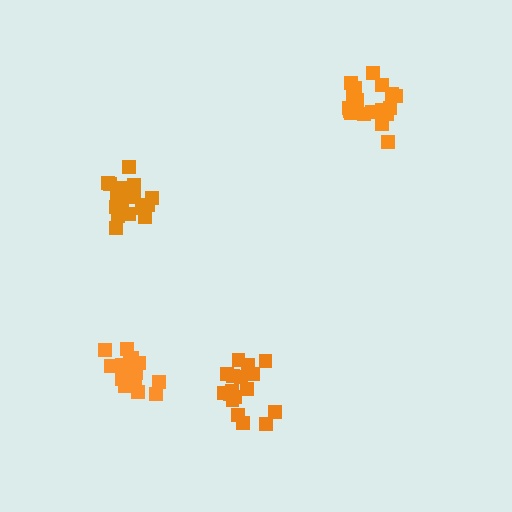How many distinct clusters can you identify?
There are 4 distinct clusters.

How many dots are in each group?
Group 1: 17 dots, Group 2: 16 dots, Group 3: 17 dots, Group 4: 18 dots (68 total).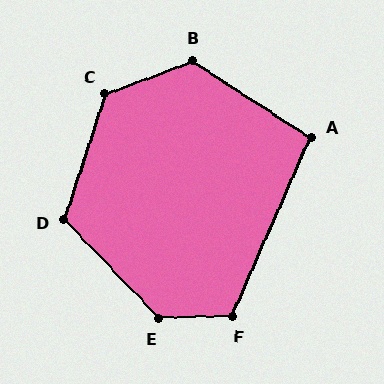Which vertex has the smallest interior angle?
A, at approximately 99 degrees.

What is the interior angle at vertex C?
Approximately 129 degrees (obtuse).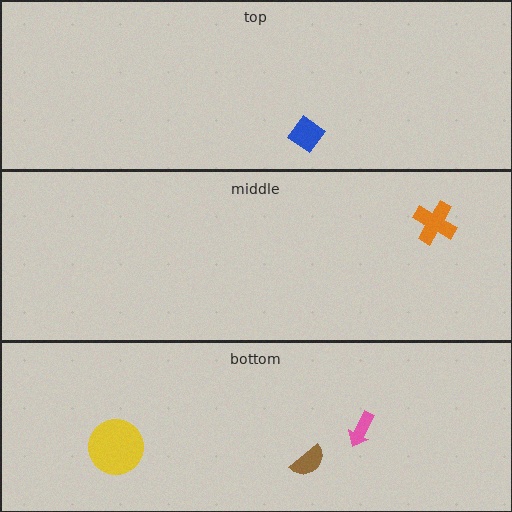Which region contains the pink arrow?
The bottom region.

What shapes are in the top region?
The blue diamond.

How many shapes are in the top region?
1.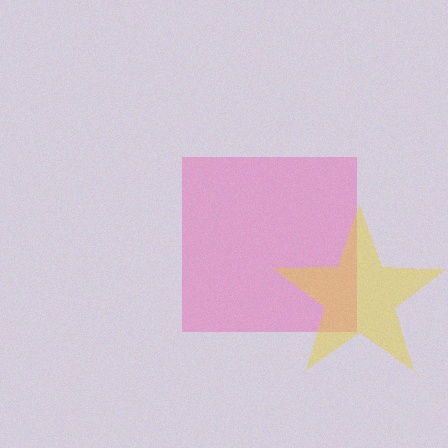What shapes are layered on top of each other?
The layered shapes are: a pink square, a yellow star.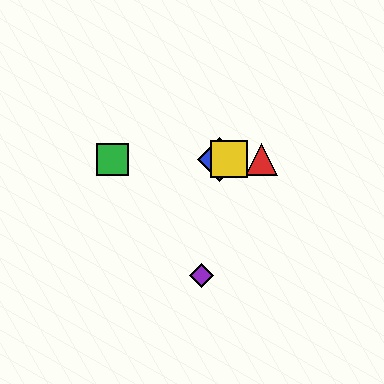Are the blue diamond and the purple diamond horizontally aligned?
No, the blue diamond is at y≈159 and the purple diamond is at y≈275.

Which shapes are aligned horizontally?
The red triangle, the blue diamond, the green square, the yellow square are aligned horizontally.